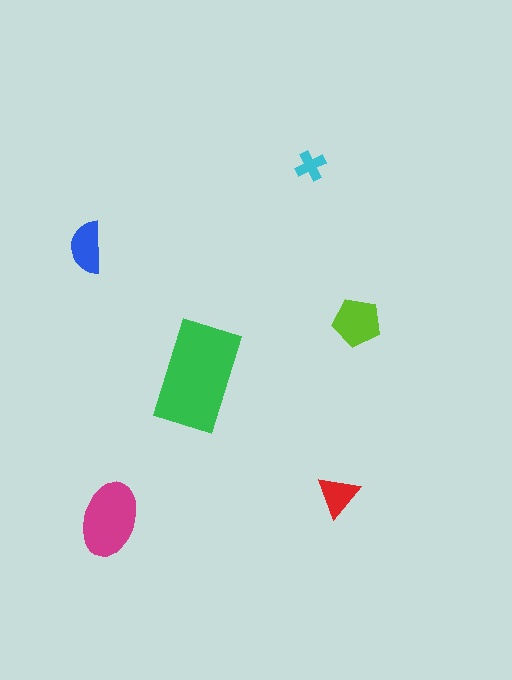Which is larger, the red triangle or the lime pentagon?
The lime pentagon.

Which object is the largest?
The green rectangle.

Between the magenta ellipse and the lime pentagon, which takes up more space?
The magenta ellipse.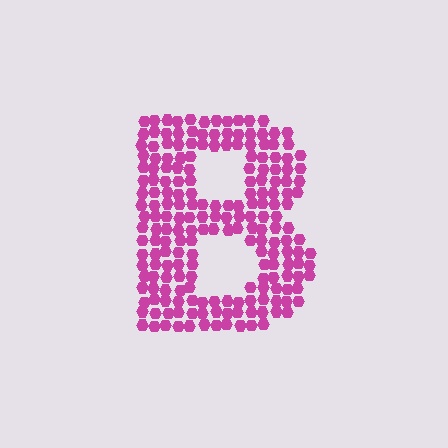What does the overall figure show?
The overall figure shows the letter B.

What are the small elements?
The small elements are hexagons.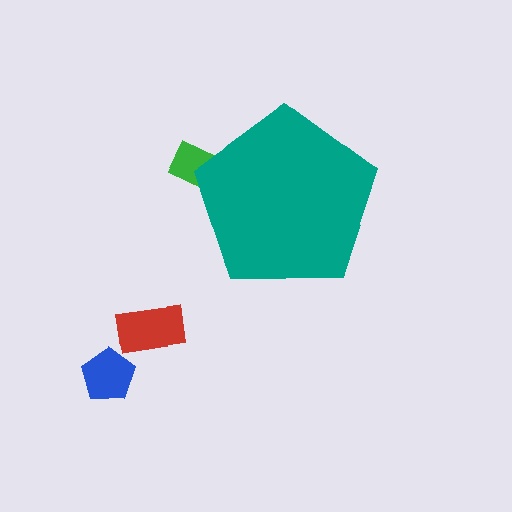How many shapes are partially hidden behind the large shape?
1 shape is partially hidden.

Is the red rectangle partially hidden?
No, the red rectangle is fully visible.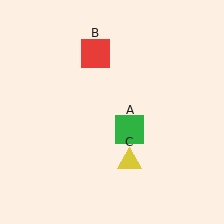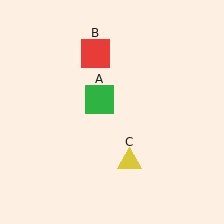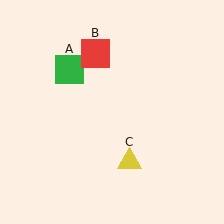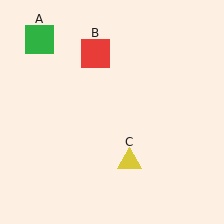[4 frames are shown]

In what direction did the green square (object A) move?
The green square (object A) moved up and to the left.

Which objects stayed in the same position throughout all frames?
Red square (object B) and yellow triangle (object C) remained stationary.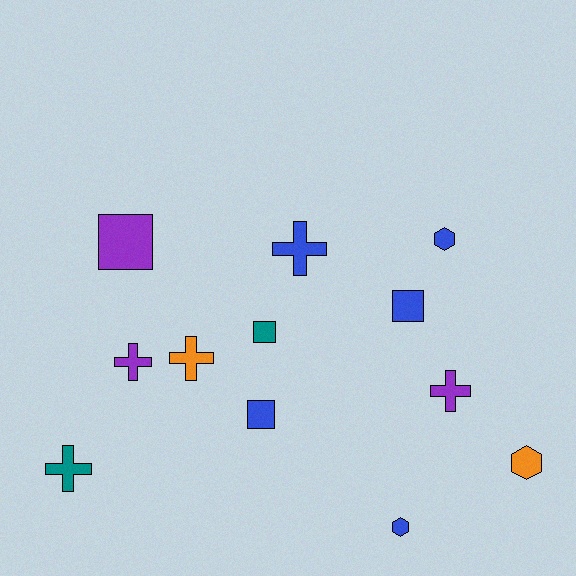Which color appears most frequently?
Blue, with 5 objects.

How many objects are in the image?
There are 12 objects.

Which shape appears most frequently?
Cross, with 5 objects.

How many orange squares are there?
There are no orange squares.